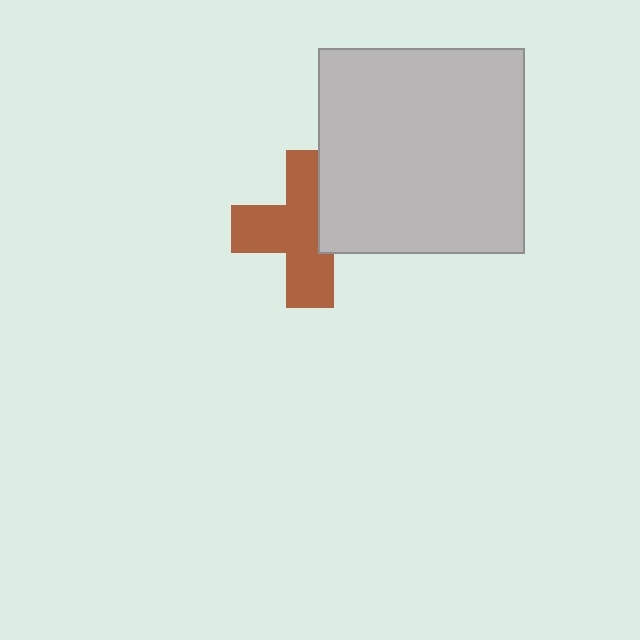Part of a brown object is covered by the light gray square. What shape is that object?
It is a cross.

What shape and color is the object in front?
The object in front is a light gray square.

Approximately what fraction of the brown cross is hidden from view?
Roughly 34% of the brown cross is hidden behind the light gray square.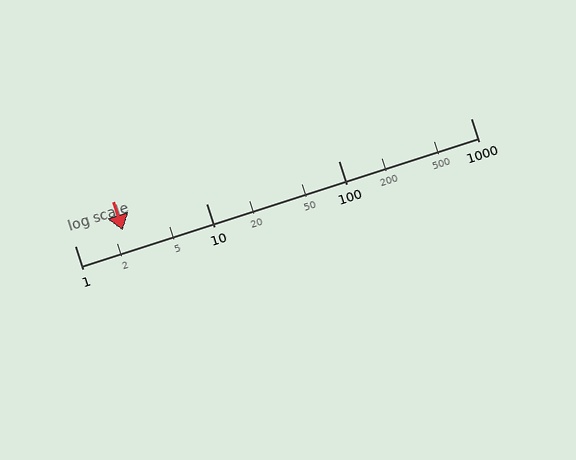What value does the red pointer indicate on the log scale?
The pointer indicates approximately 2.3.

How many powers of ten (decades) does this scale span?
The scale spans 3 decades, from 1 to 1000.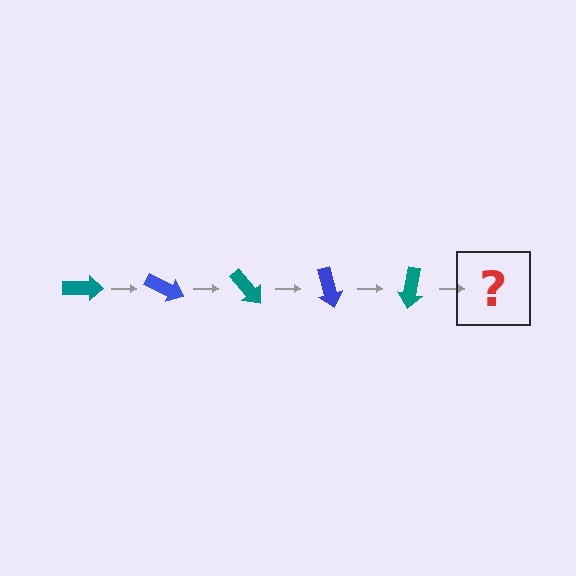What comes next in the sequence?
The next element should be a blue arrow, rotated 125 degrees from the start.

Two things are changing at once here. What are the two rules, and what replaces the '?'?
The two rules are that it rotates 25 degrees each step and the color cycles through teal and blue. The '?' should be a blue arrow, rotated 125 degrees from the start.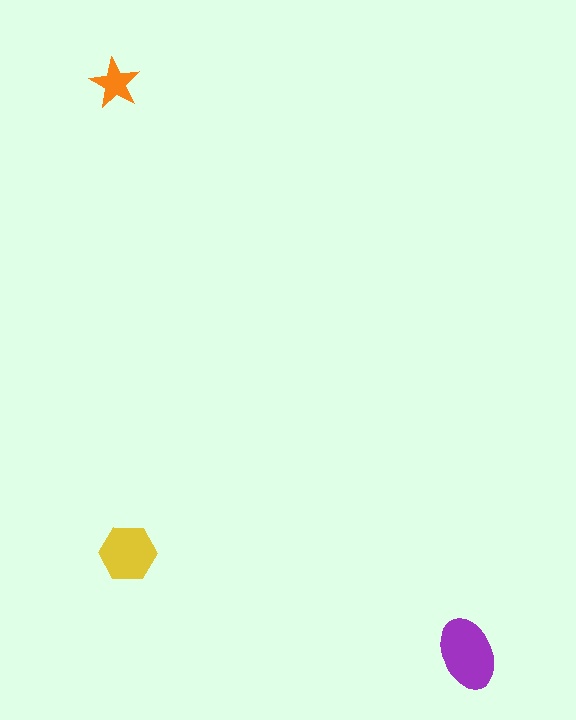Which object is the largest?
The purple ellipse.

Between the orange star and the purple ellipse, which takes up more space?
The purple ellipse.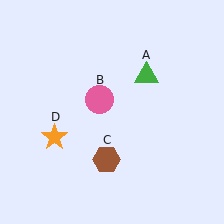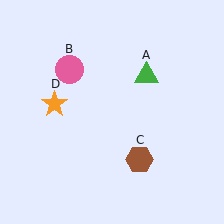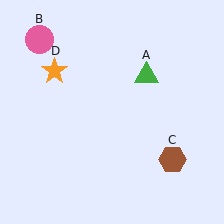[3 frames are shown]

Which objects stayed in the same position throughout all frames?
Green triangle (object A) remained stationary.